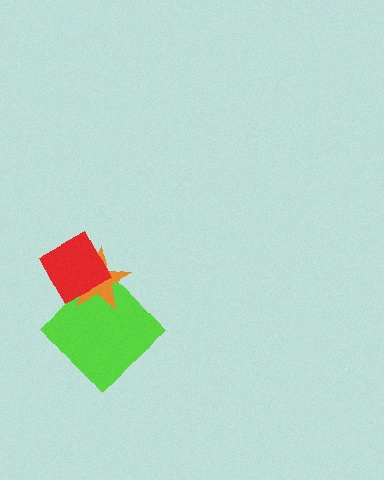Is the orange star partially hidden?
Yes, it is partially covered by another shape.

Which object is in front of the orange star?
The red square is in front of the orange star.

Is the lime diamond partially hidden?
Yes, it is partially covered by another shape.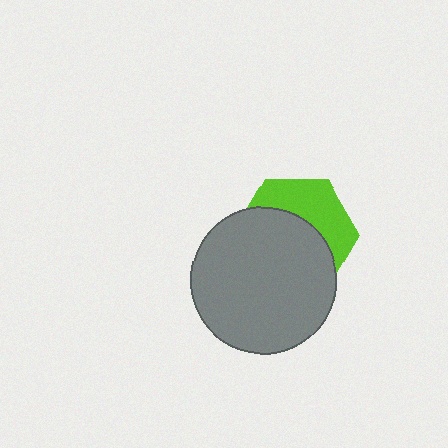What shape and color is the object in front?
The object in front is a gray circle.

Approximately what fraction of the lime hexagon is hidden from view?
Roughly 60% of the lime hexagon is hidden behind the gray circle.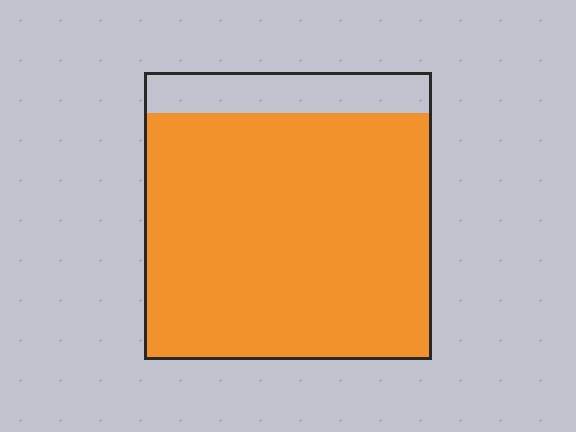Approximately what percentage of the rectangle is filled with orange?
Approximately 85%.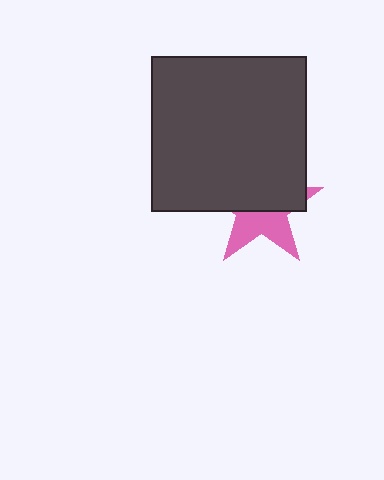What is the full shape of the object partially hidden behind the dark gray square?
The partially hidden object is a pink star.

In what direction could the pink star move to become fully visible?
The pink star could move down. That would shift it out from behind the dark gray square entirely.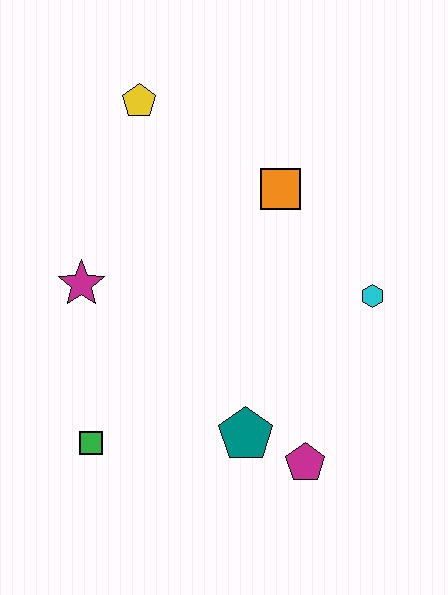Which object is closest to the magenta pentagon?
The teal pentagon is closest to the magenta pentagon.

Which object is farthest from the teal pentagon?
The yellow pentagon is farthest from the teal pentagon.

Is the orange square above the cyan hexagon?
Yes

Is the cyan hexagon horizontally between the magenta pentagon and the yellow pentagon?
No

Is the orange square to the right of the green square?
Yes